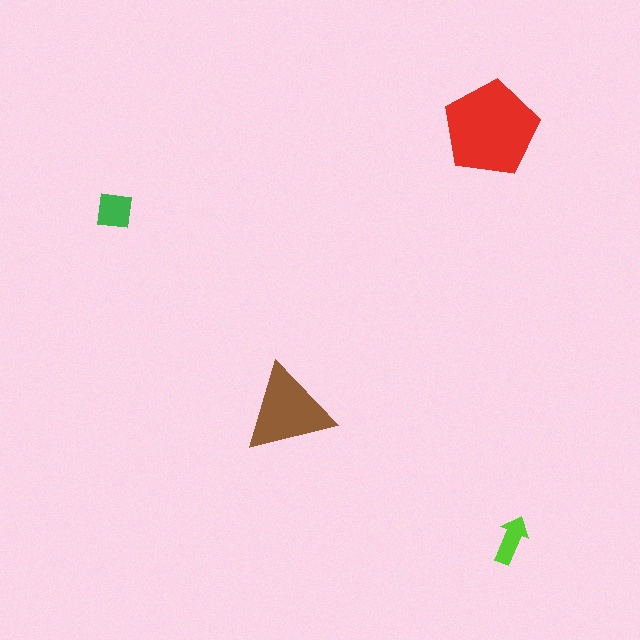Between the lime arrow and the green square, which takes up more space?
The green square.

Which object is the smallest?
The lime arrow.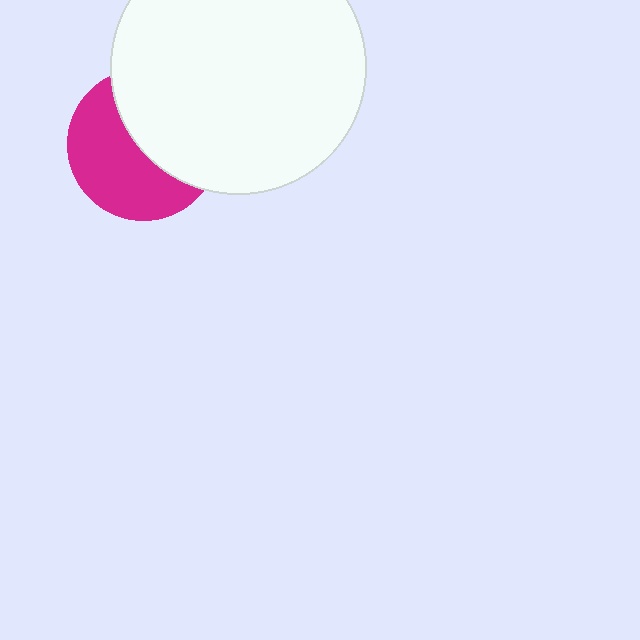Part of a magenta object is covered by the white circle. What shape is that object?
It is a circle.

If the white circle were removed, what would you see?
You would see the complete magenta circle.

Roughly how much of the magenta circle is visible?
About half of it is visible (roughly 52%).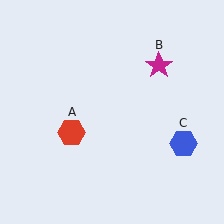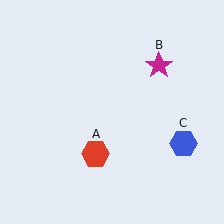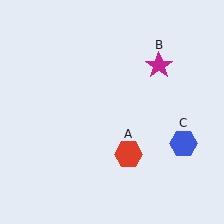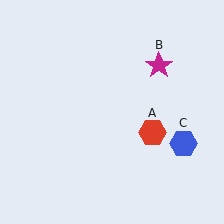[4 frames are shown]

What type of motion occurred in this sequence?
The red hexagon (object A) rotated counterclockwise around the center of the scene.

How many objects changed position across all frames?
1 object changed position: red hexagon (object A).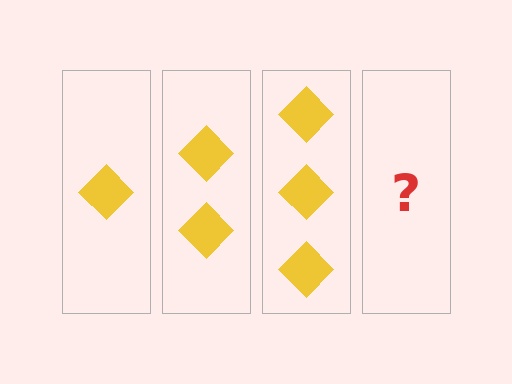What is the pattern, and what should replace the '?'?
The pattern is that each step adds one more diamond. The '?' should be 4 diamonds.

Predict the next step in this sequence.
The next step is 4 diamonds.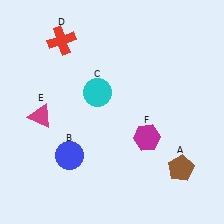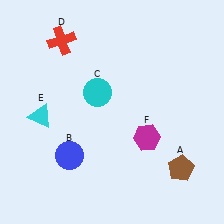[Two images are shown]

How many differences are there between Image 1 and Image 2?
There is 1 difference between the two images.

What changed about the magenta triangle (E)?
In Image 1, E is magenta. In Image 2, it changed to cyan.